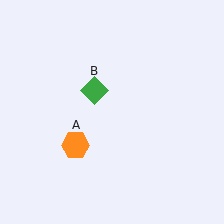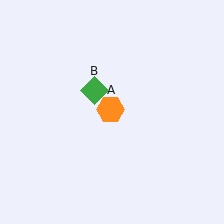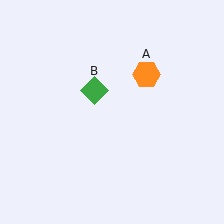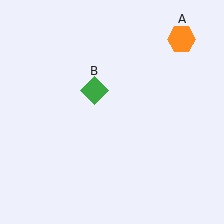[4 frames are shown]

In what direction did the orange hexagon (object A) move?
The orange hexagon (object A) moved up and to the right.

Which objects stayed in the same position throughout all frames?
Green diamond (object B) remained stationary.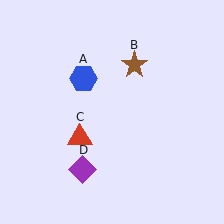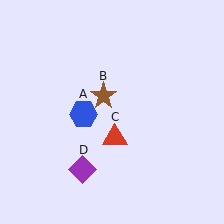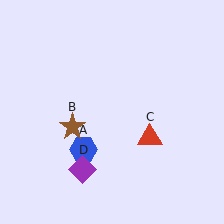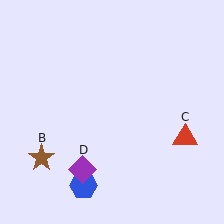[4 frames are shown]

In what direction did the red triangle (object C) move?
The red triangle (object C) moved right.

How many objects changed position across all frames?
3 objects changed position: blue hexagon (object A), brown star (object B), red triangle (object C).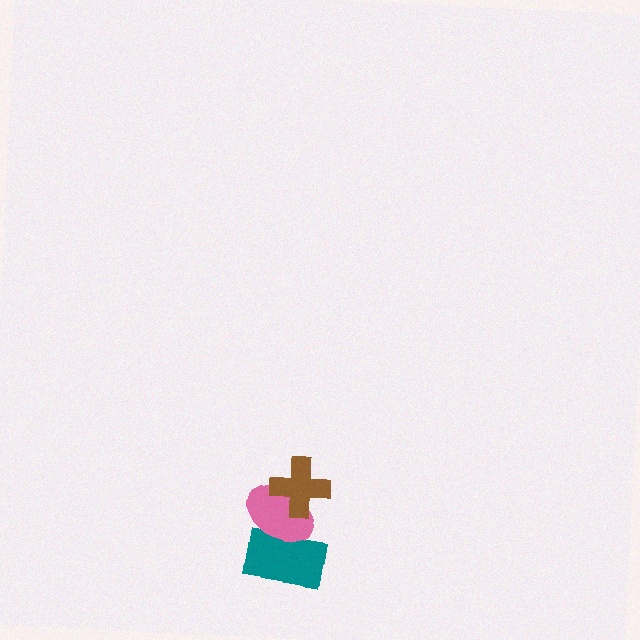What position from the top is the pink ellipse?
The pink ellipse is 2nd from the top.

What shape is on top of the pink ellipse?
The brown cross is on top of the pink ellipse.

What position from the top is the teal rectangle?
The teal rectangle is 3rd from the top.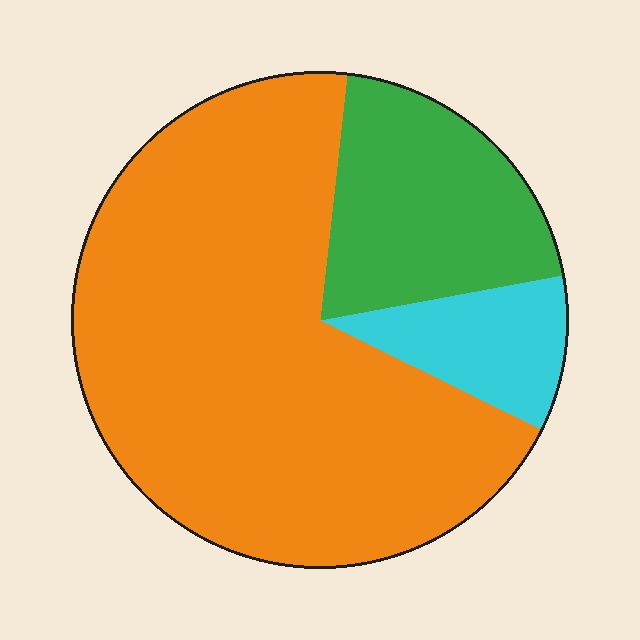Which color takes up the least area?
Cyan, at roughly 10%.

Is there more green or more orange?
Orange.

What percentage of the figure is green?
Green takes up about one fifth (1/5) of the figure.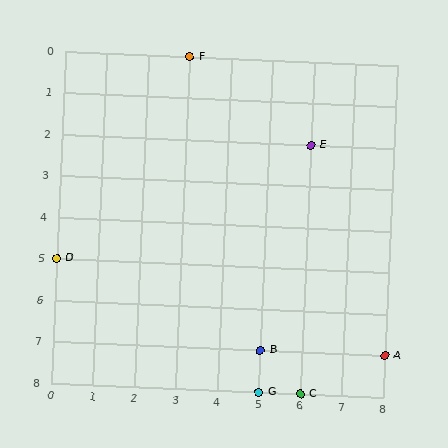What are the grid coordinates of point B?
Point B is at grid coordinates (5, 7).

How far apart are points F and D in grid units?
Points F and D are 3 columns and 5 rows apart (about 5.8 grid units diagonally).